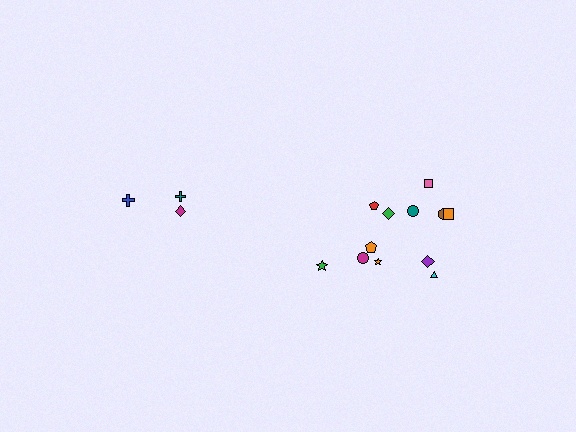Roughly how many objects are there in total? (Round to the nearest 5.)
Roughly 15 objects in total.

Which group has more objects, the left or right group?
The right group.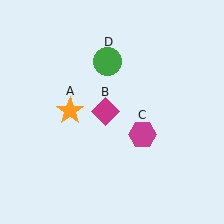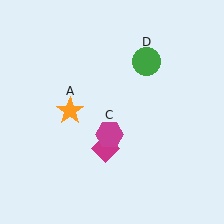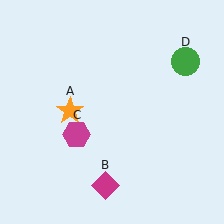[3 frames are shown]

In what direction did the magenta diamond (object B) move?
The magenta diamond (object B) moved down.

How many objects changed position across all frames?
3 objects changed position: magenta diamond (object B), magenta hexagon (object C), green circle (object D).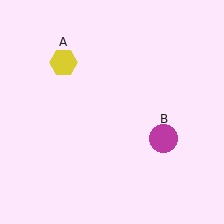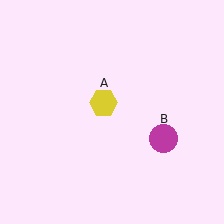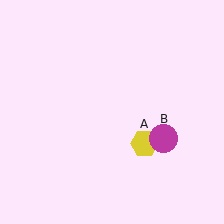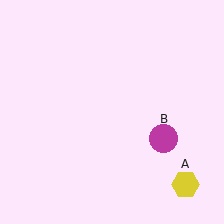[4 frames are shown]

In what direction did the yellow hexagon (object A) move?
The yellow hexagon (object A) moved down and to the right.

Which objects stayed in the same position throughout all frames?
Magenta circle (object B) remained stationary.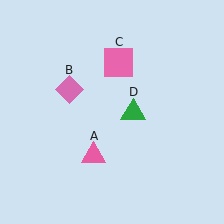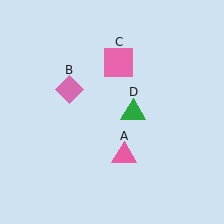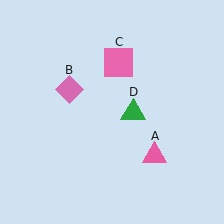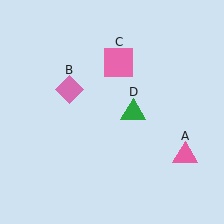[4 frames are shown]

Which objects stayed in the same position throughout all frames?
Pink diamond (object B) and pink square (object C) and green triangle (object D) remained stationary.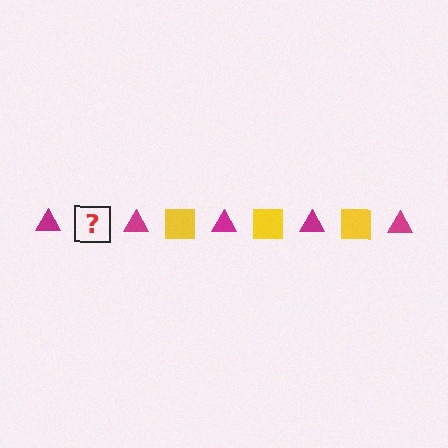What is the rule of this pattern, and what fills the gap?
The rule is that the pattern alternates between magenta triangle and yellow square. The gap should be filled with a yellow square.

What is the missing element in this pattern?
The missing element is a yellow square.